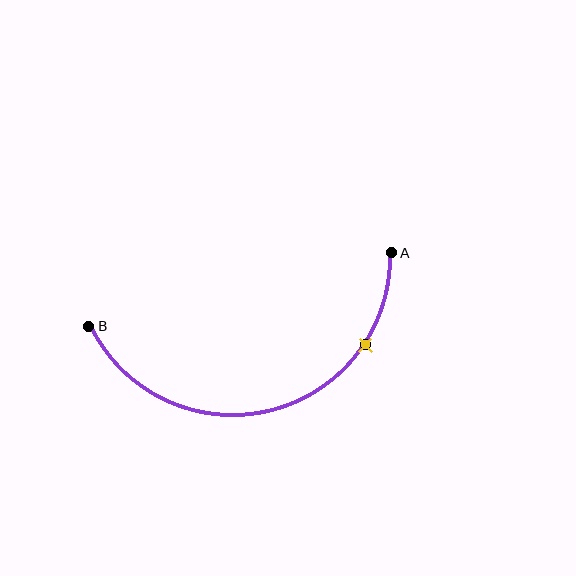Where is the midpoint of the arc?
The arc midpoint is the point on the curve farthest from the straight line joining A and B. It sits below that line.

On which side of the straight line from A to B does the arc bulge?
The arc bulges below the straight line connecting A and B.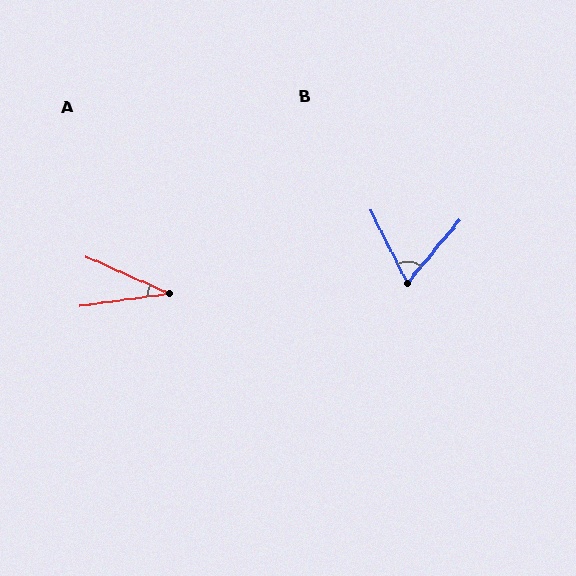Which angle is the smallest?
A, at approximately 32 degrees.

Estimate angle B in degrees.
Approximately 67 degrees.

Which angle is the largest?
B, at approximately 67 degrees.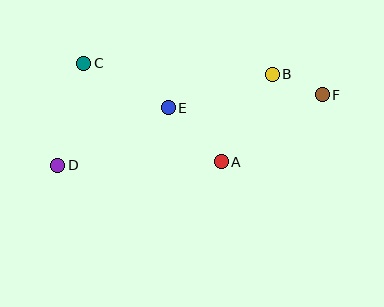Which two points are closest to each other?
Points B and F are closest to each other.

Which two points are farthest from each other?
Points D and F are farthest from each other.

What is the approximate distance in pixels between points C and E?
The distance between C and E is approximately 96 pixels.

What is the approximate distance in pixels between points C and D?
The distance between C and D is approximately 105 pixels.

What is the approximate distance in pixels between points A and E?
The distance between A and E is approximately 75 pixels.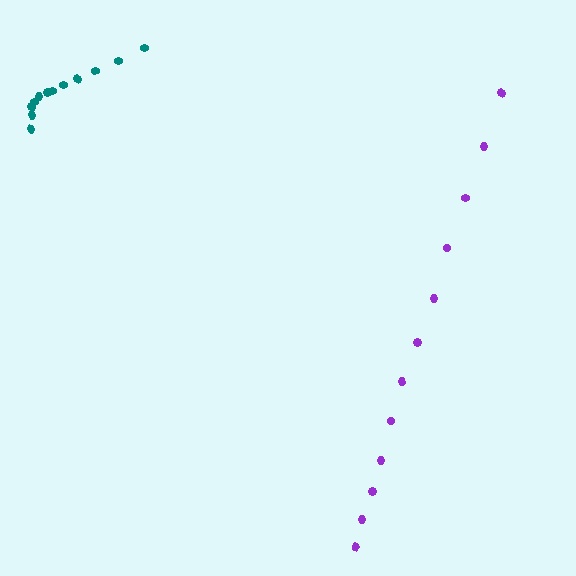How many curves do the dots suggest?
There are 2 distinct paths.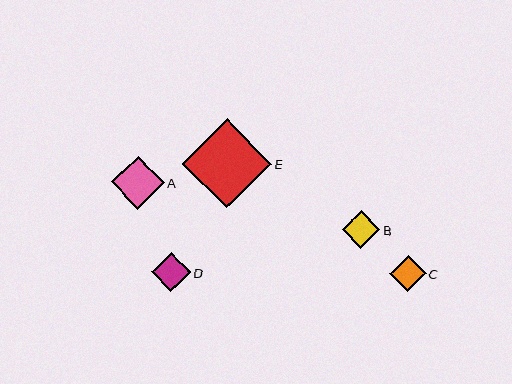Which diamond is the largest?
Diamond E is the largest with a size of approximately 89 pixels.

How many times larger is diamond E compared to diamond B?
Diamond E is approximately 2.4 times the size of diamond B.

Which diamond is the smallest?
Diamond C is the smallest with a size of approximately 35 pixels.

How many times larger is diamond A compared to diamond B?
Diamond A is approximately 1.4 times the size of diamond B.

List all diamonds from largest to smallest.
From largest to smallest: E, A, D, B, C.